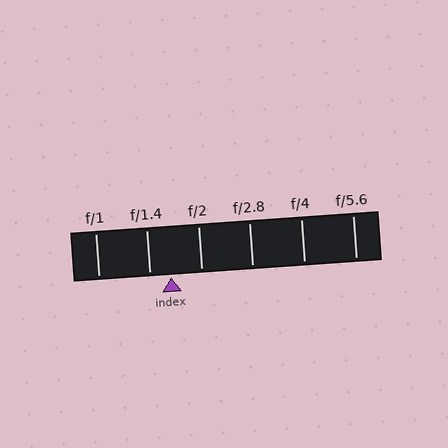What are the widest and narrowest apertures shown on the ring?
The widest aperture shown is f/1 and the narrowest is f/5.6.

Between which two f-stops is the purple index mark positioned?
The index mark is between f/1.4 and f/2.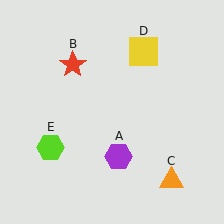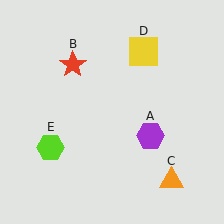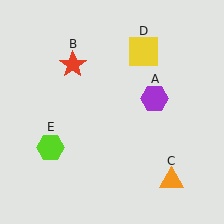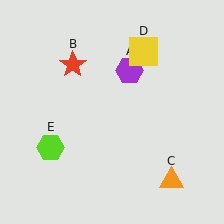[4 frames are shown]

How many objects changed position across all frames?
1 object changed position: purple hexagon (object A).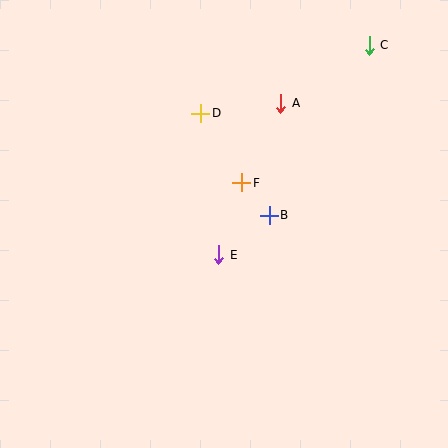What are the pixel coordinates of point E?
Point E is at (219, 255).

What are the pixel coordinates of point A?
Point A is at (281, 103).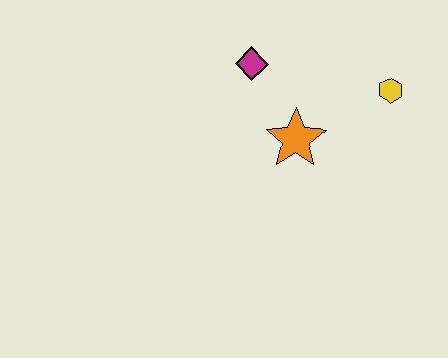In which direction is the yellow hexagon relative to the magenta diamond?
The yellow hexagon is to the right of the magenta diamond.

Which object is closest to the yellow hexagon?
The orange star is closest to the yellow hexagon.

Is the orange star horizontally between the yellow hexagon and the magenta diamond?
Yes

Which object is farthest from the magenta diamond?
The yellow hexagon is farthest from the magenta diamond.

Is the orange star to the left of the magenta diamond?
No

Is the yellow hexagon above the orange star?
Yes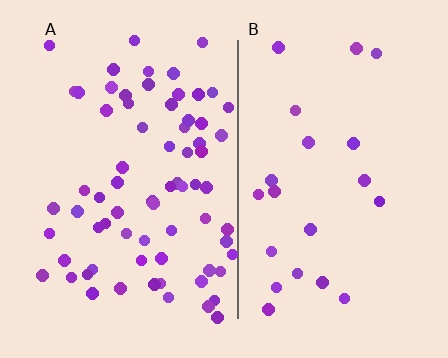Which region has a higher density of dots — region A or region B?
A (the left).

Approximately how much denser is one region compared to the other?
Approximately 3.3× — region A over region B.